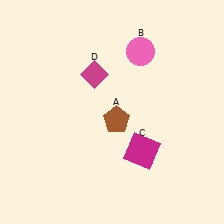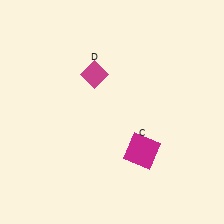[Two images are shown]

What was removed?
The pink circle (B), the brown pentagon (A) were removed in Image 2.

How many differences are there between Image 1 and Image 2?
There are 2 differences between the two images.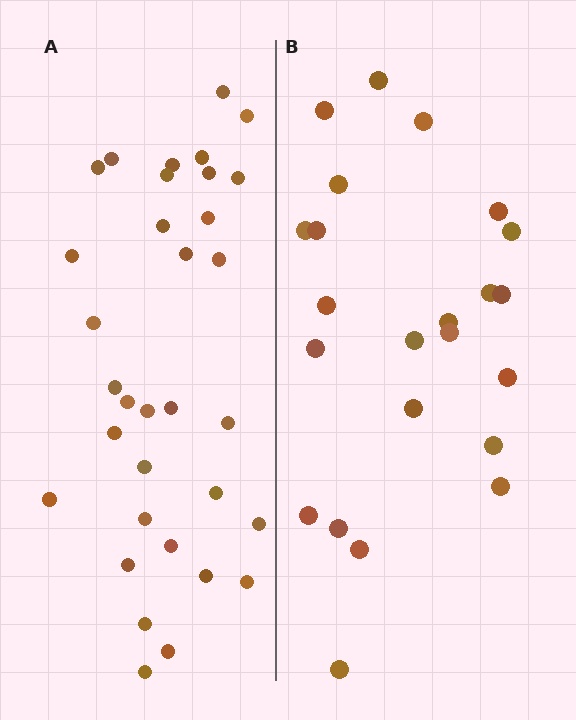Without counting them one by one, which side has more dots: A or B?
Region A (the left region) has more dots.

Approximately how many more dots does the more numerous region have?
Region A has roughly 10 or so more dots than region B.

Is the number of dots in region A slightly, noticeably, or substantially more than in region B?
Region A has noticeably more, but not dramatically so. The ratio is roughly 1.4 to 1.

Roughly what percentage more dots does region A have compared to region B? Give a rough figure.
About 45% more.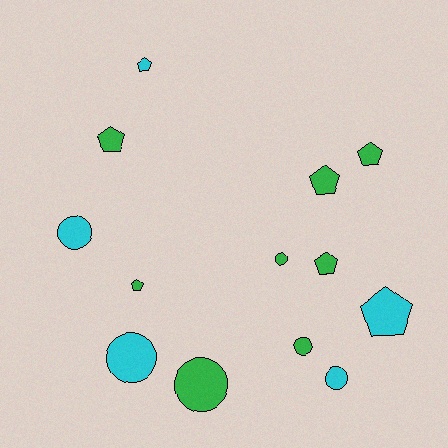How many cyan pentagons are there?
There are 2 cyan pentagons.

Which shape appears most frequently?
Pentagon, with 7 objects.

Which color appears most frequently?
Green, with 8 objects.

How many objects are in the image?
There are 13 objects.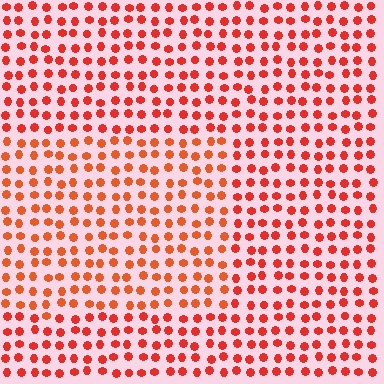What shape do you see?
I see a rectangle.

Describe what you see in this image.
The image is filled with small red elements in a uniform arrangement. A rectangle-shaped region is visible where the elements are tinted to a slightly different hue, forming a subtle color boundary.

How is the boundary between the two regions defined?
The boundary is defined purely by a slight shift in hue (about 15 degrees). Spacing, size, and orientation are identical on both sides.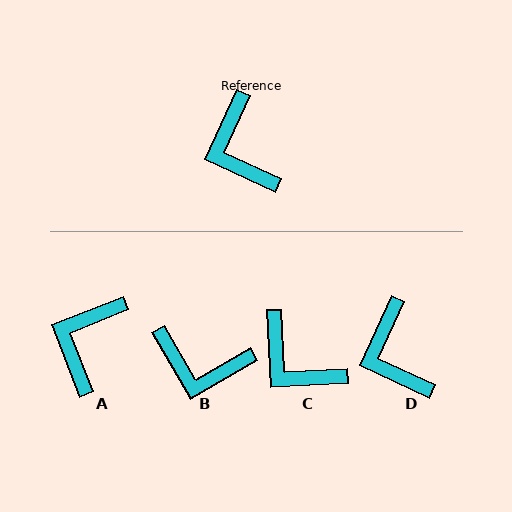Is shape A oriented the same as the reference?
No, it is off by about 44 degrees.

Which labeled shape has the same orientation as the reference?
D.